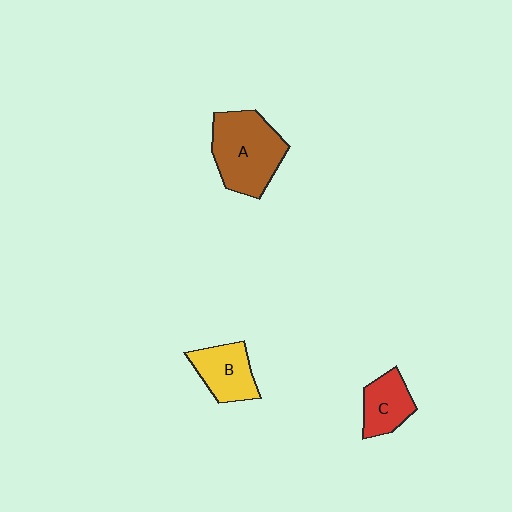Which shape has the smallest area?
Shape C (red).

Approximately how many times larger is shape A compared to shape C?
Approximately 1.9 times.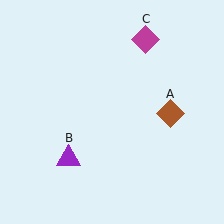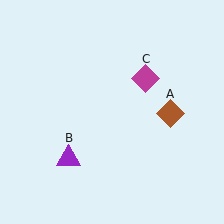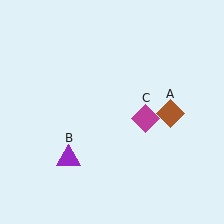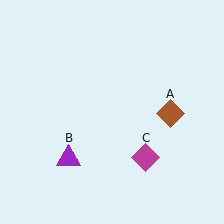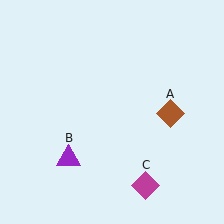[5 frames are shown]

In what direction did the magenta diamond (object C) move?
The magenta diamond (object C) moved down.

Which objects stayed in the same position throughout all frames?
Brown diamond (object A) and purple triangle (object B) remained stationary.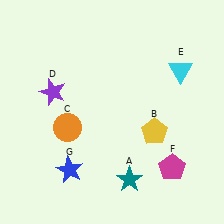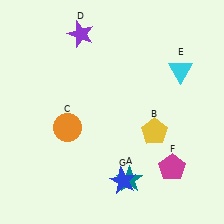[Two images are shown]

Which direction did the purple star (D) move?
The purple star (D) moved up.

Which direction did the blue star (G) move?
The blue star (G) moved right.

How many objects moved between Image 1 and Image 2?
2 objects moved between the two images.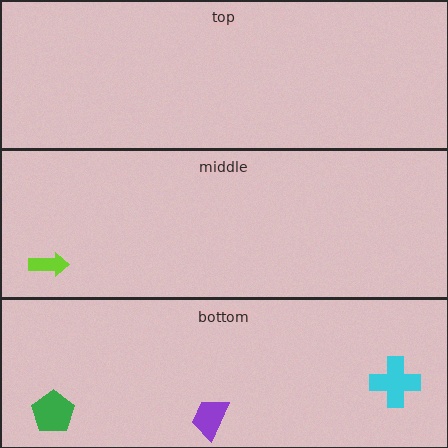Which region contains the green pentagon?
The bottom region.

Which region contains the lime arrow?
The middle region.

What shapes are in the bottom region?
The cyan cross, the green pentagon, the purple trapezoid.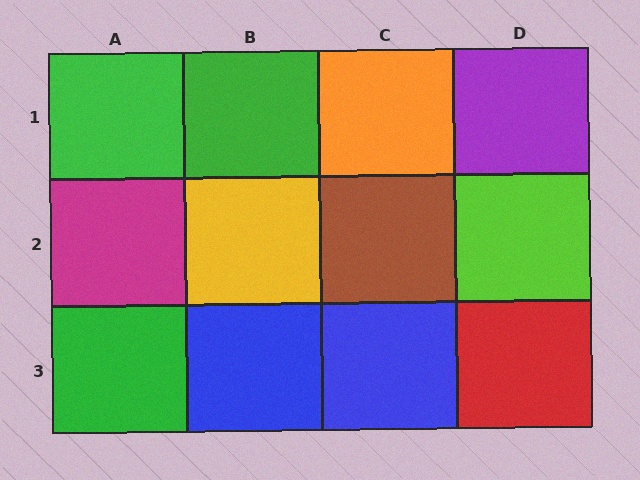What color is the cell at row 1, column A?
Green.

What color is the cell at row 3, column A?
Green.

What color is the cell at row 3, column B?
Blue.